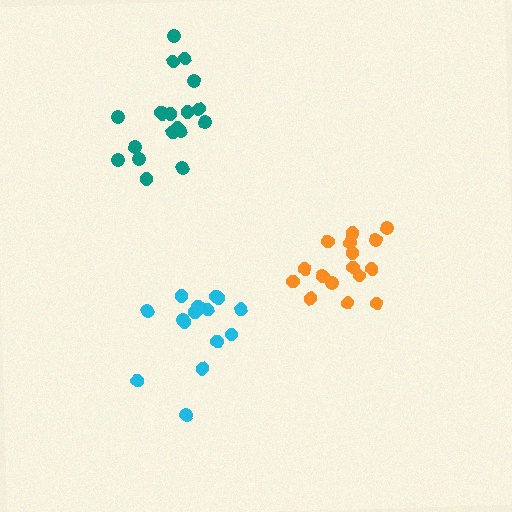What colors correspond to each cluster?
The clusters are colored: cyan, teal, orange.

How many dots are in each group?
Group 1: 15 dots, Group 2: 19 dots, Group 3: 17 dots (51 total).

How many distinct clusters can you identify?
There are 3 distinct clusters.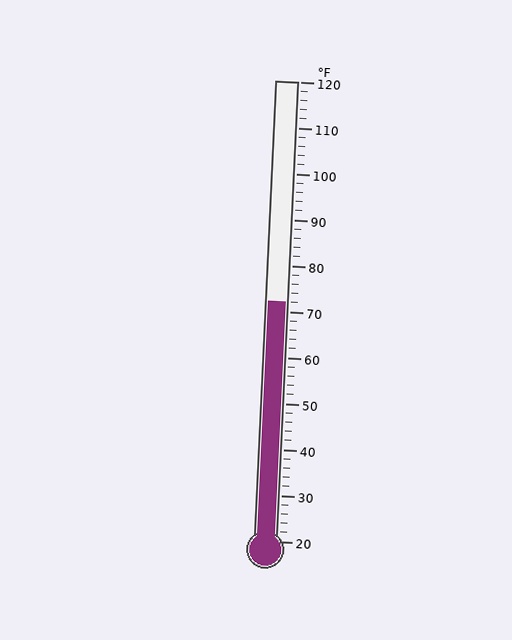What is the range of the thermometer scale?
The thermometer scale ranges from 20°F to 120°F.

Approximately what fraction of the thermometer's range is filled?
The thermometer is filled to approximately 50% of its range.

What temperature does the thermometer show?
The thermometer shows approximately 72°F.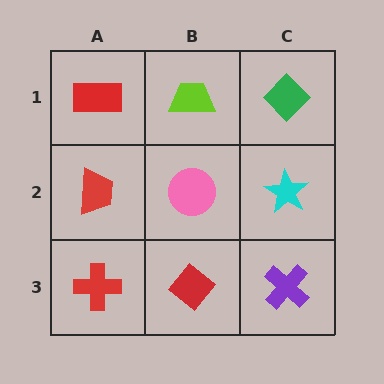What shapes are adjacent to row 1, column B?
A pink circle (row 2, column B), a red rectangle (row 1, column A), a green diamond (row 1, column C).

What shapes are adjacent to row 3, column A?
A red trapezoid (row 2, column A), a red diamond (row 3, column B).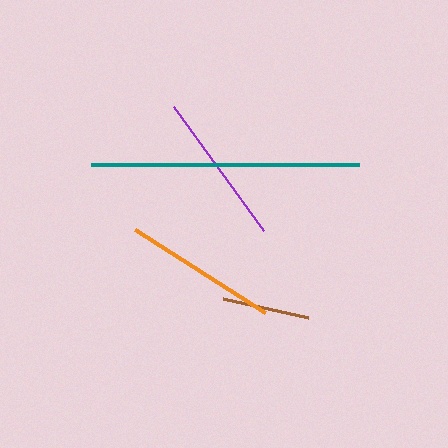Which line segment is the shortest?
The brown line is the shortest at approximately 88 pixels.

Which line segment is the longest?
The teal line is the longest at approximately 268 pixels.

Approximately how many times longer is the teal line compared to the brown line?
The teal line is approximately 3.1 times the length of the brown line.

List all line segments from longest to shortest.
From longest to shortest: teal, orange, purple, brown.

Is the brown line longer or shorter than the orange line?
The orange line is longer than the brown line.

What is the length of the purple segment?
The purple segment is approximately 153 pixels long.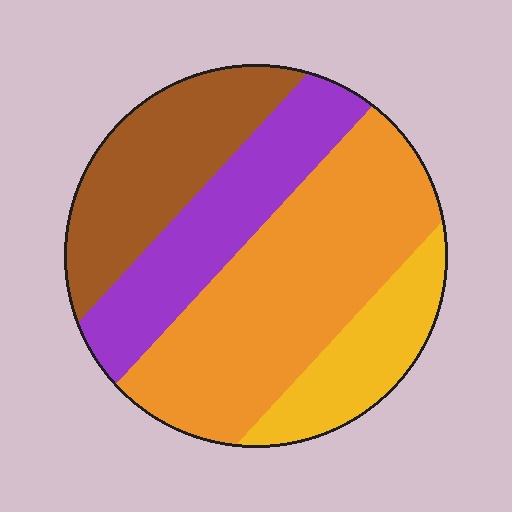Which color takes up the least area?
Yellow, at roughly 15%.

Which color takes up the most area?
Orange, at roughly 40%.